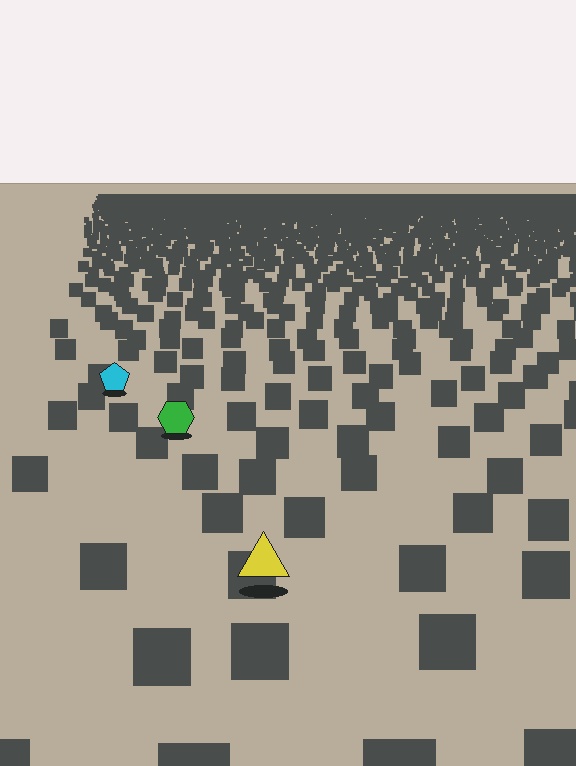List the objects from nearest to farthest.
From nearest to farthest: the yellow triangle, the green hexagon, the cyan pentagon.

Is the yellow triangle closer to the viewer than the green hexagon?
Yes. The yellow triangle is closer — you can tell from the texture gradient: the ground texture is coarser near it.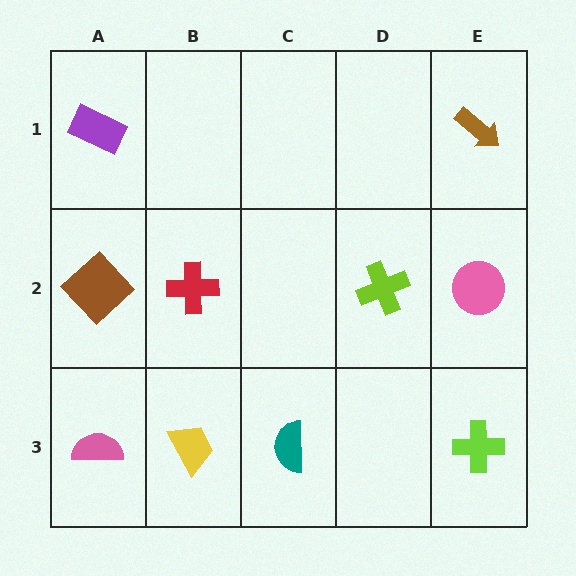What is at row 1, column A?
A purple rectangle.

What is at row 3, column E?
A lime cross.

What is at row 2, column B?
A red cross.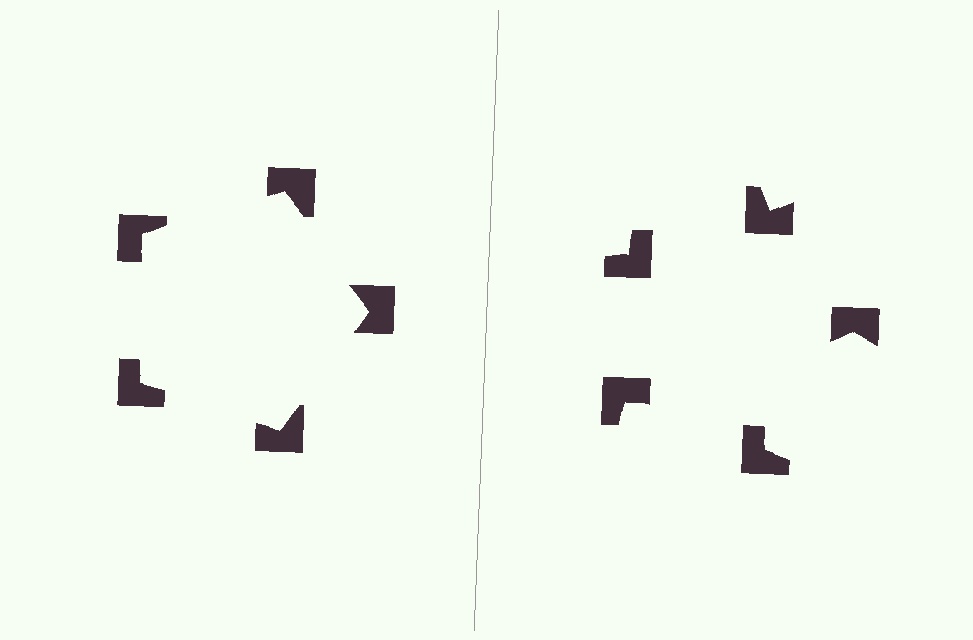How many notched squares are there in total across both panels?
10 — 5 on each side.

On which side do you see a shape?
An illusory pentagon appears on the left side. On the right side the wedge cuts are rotated, so no coherent shape forms.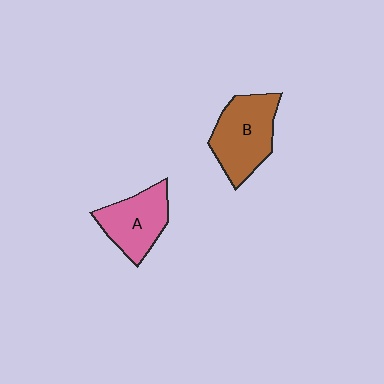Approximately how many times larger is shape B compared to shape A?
Approximately 1.2 times.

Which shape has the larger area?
Shape B (brown).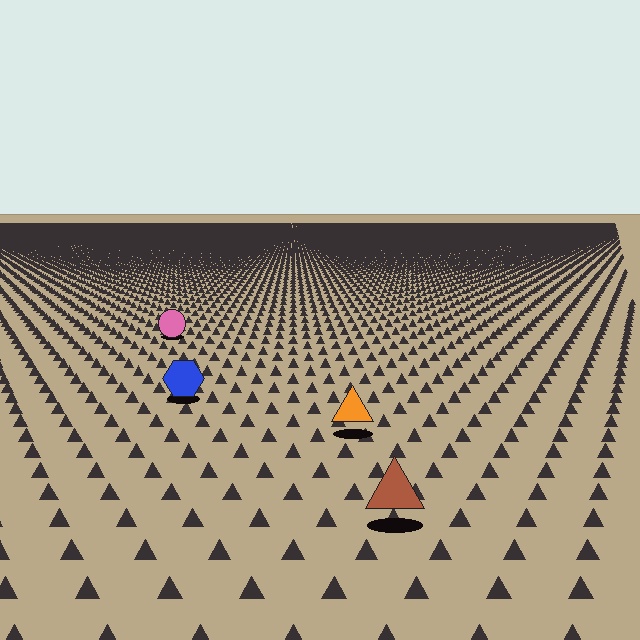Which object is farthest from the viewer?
The pink circle is farthest from the viewer. It appears smaller and the ground texture around it is denser.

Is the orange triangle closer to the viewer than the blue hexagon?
Yes. The orange triangle is closer — you can tell from the texture gradient: the ground texture is coarser near it.